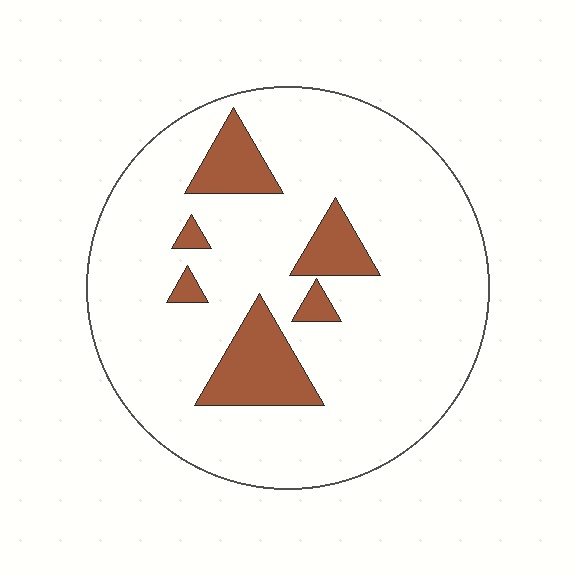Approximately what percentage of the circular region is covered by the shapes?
Approximately 15%.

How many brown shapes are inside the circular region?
6.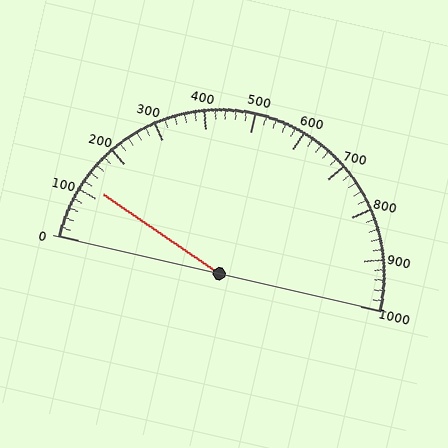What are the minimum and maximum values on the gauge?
The gauge ranges from 0 to 1000.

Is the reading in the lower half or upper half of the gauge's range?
The reading is in the lower half of the range (0 to 1000).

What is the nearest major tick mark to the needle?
The nearest major tick mark is 100.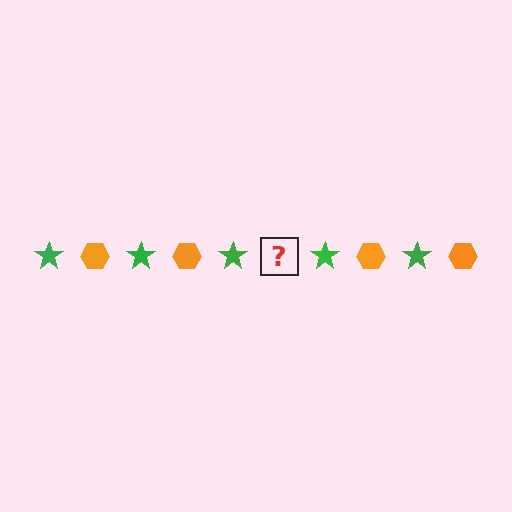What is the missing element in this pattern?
The missing element is an orange hexagon.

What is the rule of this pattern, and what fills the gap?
The rule is that the pattern alternates between green star and orange hexagon. The gap should be filled with an orange hexagon.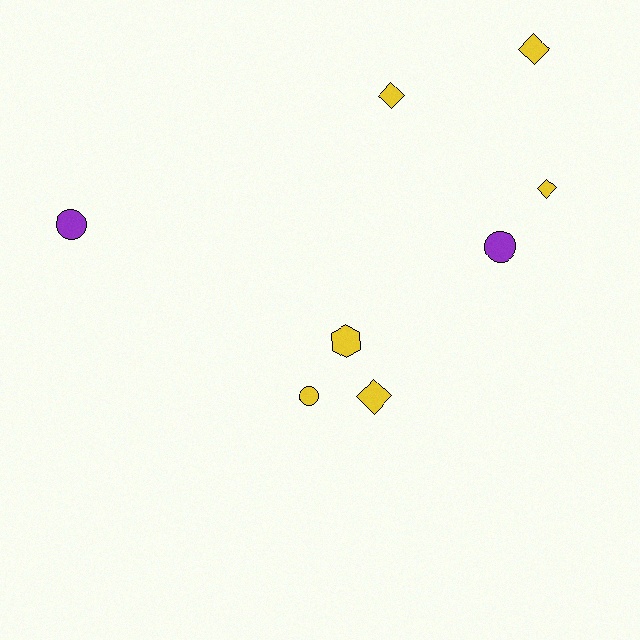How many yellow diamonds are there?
There are 4 yellow diamonds.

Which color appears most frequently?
Yellow, with 6 objects.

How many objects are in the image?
There are 8 objects.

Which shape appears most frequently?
Diamond, with 4 objects.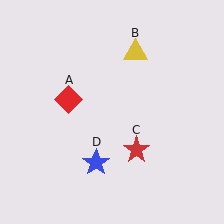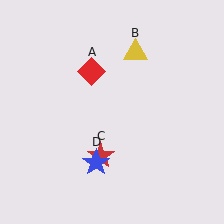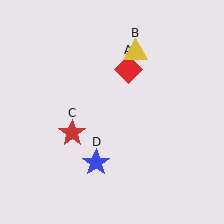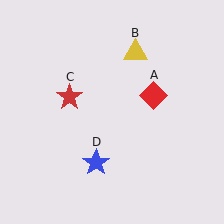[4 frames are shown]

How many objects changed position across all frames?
2 objects changed position: red diamond (object A), red star (object C).